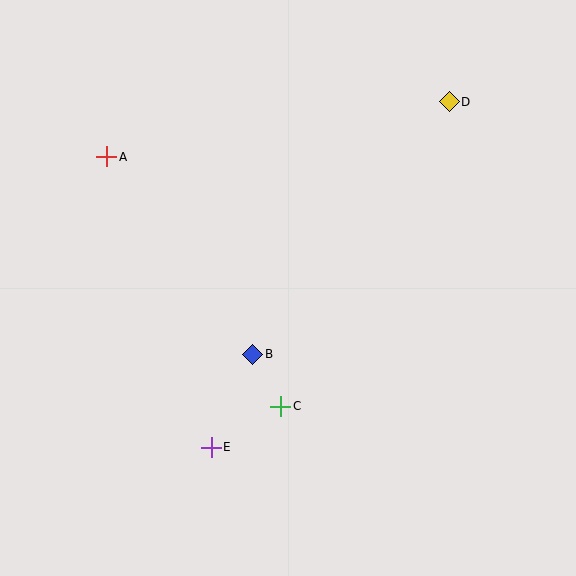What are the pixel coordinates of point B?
Point B is at (253, 354).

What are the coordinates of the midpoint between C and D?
The midpoint between C and D is at (365, 254).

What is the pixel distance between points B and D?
The distance between B and D is 320 pixels.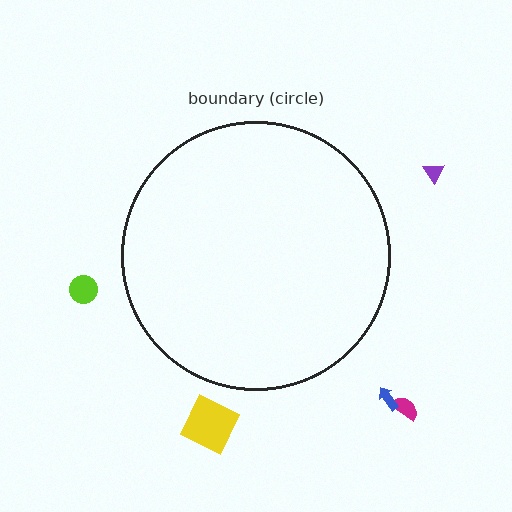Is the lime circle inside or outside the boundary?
Outside.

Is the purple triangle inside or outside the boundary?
Outside.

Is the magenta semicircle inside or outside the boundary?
Outside.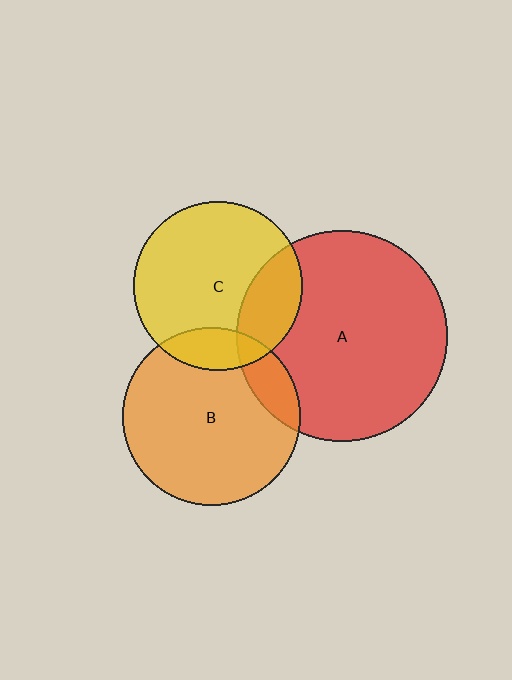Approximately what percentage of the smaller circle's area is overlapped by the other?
Approximately 15%.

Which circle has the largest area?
Circle A (red).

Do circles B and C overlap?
Yes.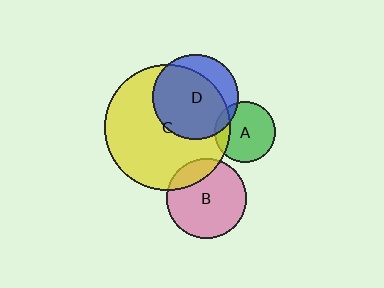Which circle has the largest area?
Circle C (yellow).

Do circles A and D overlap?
Yes.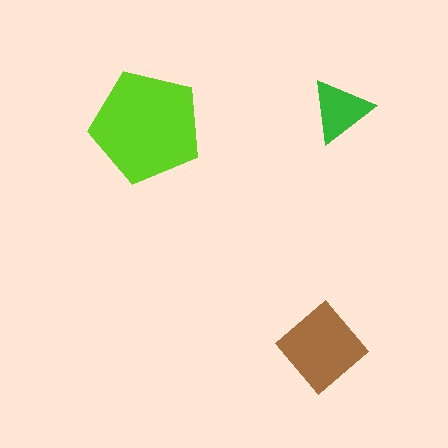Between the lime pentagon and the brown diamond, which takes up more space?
The lime pentagon.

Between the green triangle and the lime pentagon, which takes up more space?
The lime pentagon.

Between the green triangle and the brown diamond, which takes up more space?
The brown diamond.